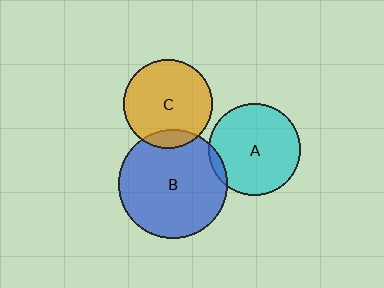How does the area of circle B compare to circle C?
Approximately 1.5 times.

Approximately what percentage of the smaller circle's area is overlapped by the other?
Approximately 10%.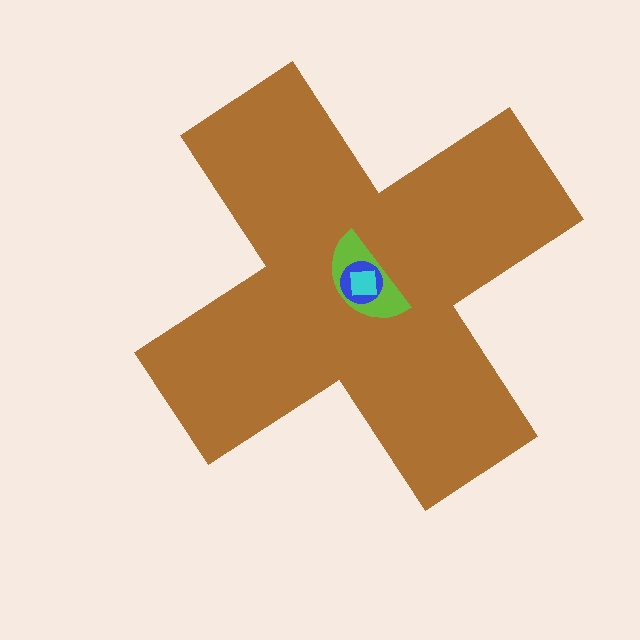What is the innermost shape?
The cyan square.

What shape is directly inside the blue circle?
The cyan square.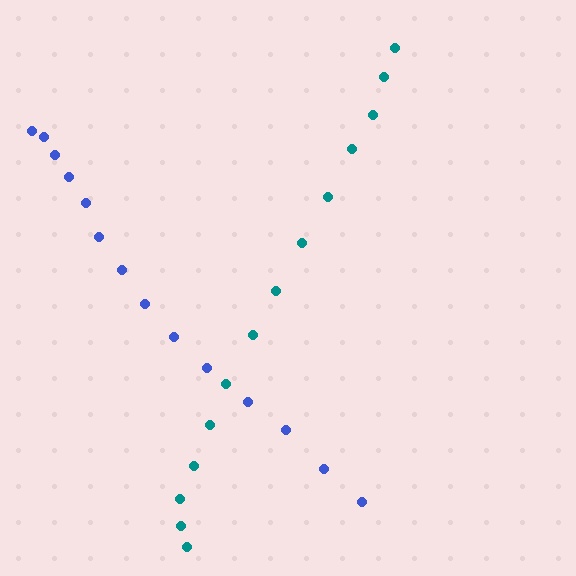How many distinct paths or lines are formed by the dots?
There are 2 distinct paths.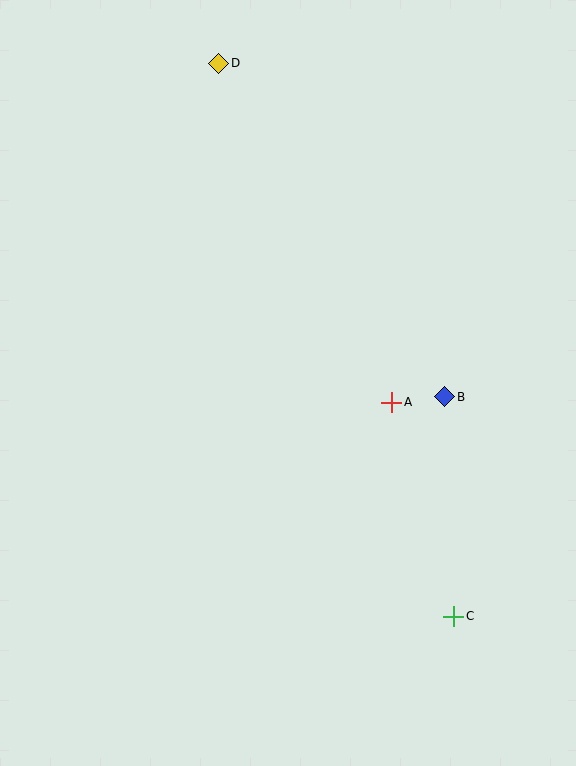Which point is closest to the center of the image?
Point A at (392, 402) is closest to the center.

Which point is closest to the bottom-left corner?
Point C is closest to the bottom-left corner.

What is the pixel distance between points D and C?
The distance between D and C is 601 pixels.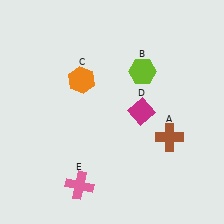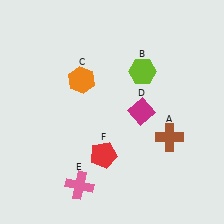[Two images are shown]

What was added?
A red pentagon (F) was added in Image 2.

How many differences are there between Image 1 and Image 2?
There is 1 difference between the two images.